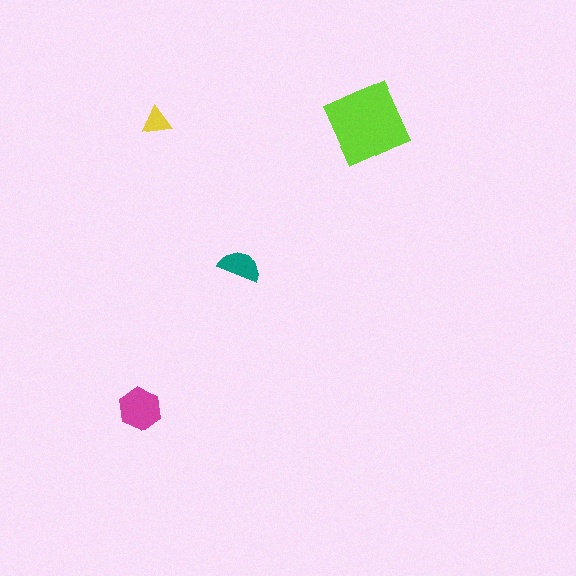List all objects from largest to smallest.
The lime diamond, the magenta hexagon, the teal semicircle, the yellow triangle.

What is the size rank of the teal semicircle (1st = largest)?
3rd.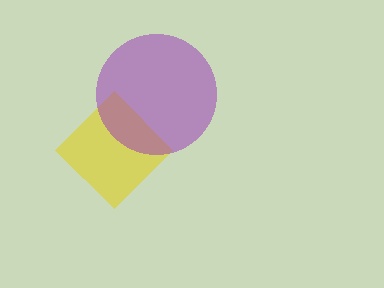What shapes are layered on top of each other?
The layered shapes are: a yellow diamond, a purple circle.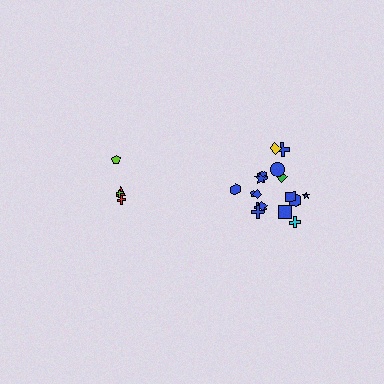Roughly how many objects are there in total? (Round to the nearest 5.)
Roughly 20 objects in total.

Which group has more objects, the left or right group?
The right group.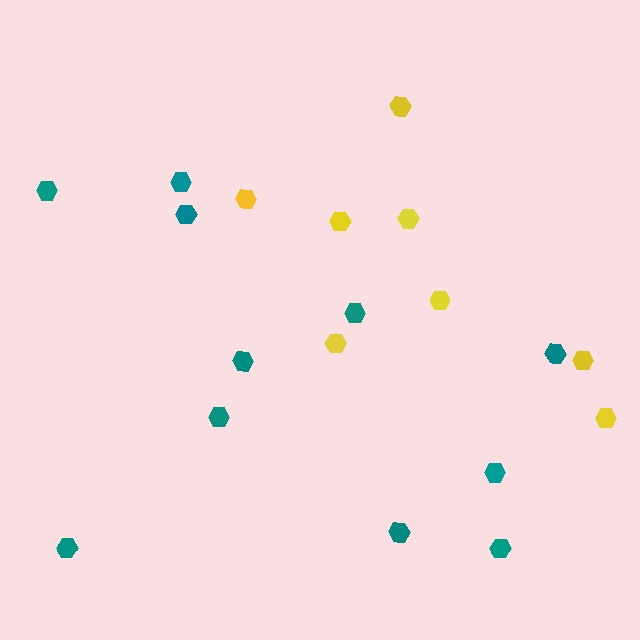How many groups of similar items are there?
There are 2 groups: one group of teal hexagons (11) and one group of yellow hexagons (8).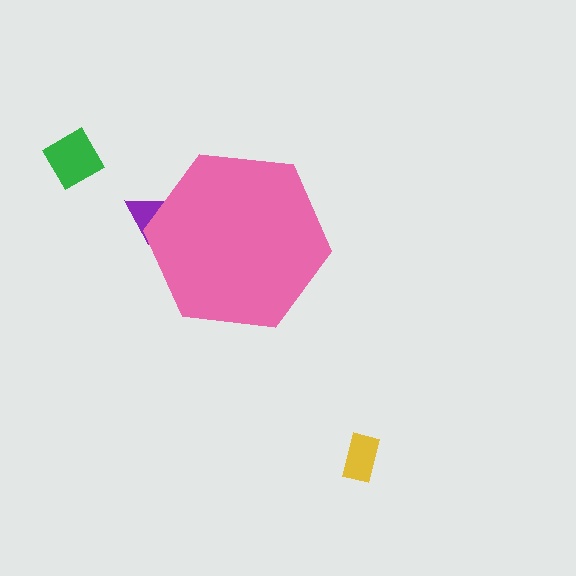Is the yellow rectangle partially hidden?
No, the yellow rectangle is fully visible.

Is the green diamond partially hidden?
No, the green diamond is fully visible.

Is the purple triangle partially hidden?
Yes, the purple triangle is partially hidden behind the pink hexagon.